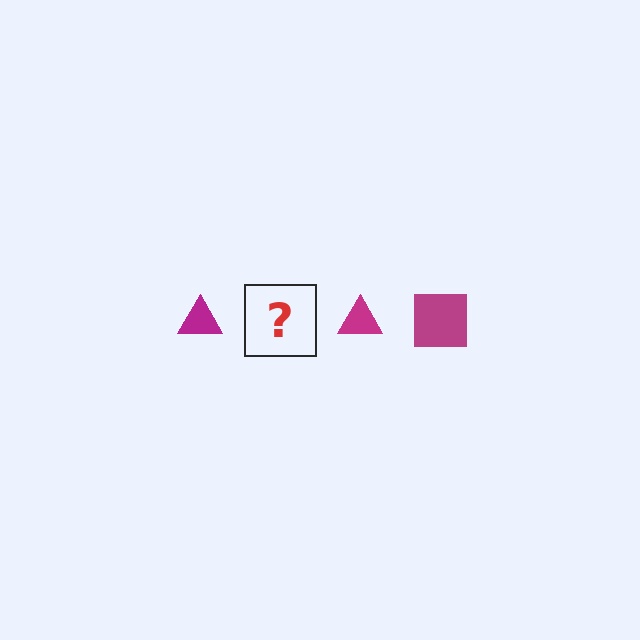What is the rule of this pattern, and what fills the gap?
The rule is that the pattern cycles through triangle, square shapes in magenta. The gap should be filled with a magenta square.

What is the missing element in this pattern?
The missing element is a magenta square.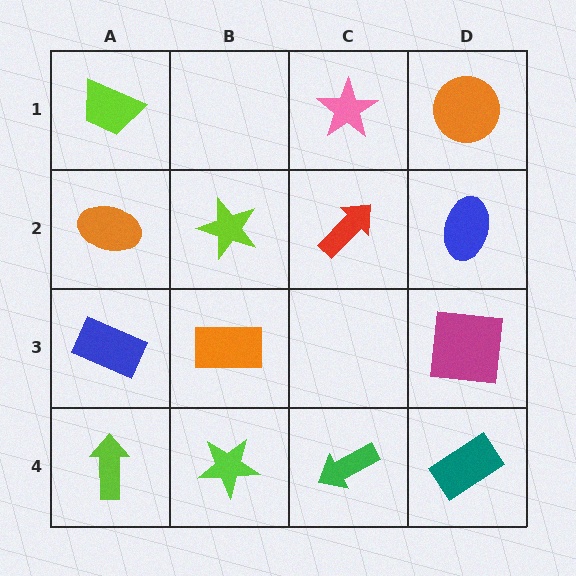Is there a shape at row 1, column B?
No, that cell is empty.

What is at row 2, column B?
A lime star.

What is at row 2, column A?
An orange ellipse.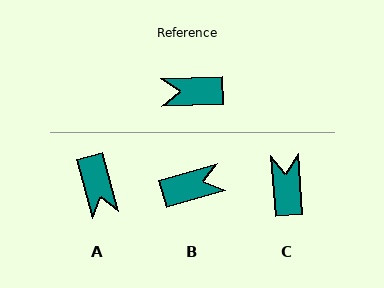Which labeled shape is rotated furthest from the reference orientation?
B, about 166 degrees away.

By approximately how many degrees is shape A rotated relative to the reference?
Approximately 103 degrees counter-clockwise.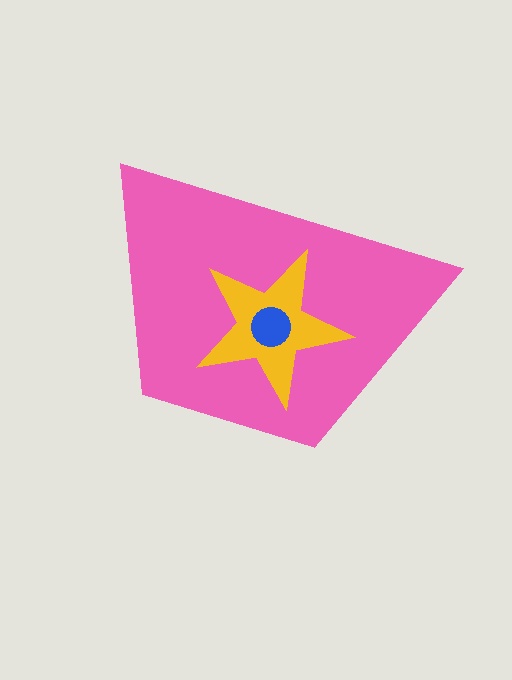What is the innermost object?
The blue circle.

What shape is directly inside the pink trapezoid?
The yellow star.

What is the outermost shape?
The pink trapezoid.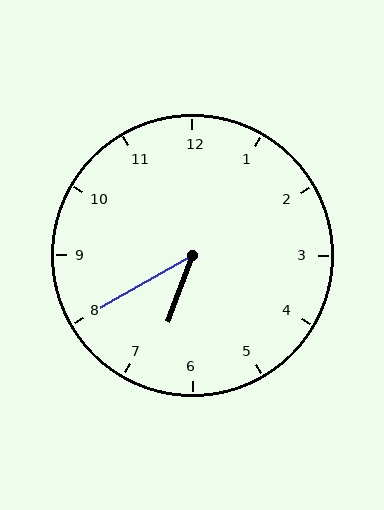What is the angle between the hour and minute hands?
Approximately 40 degrees.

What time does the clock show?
6:40.